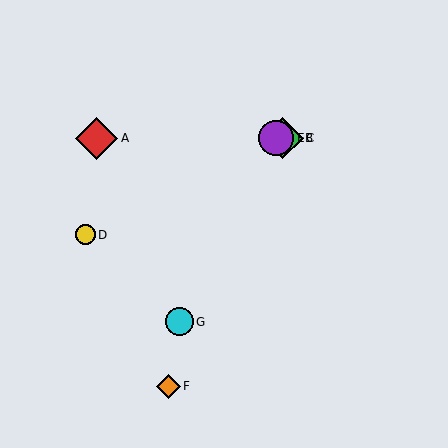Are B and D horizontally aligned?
No, B is at y≈138 and D is at y≈235.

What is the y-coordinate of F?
Object F is at y≈386.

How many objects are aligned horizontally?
4 objects (A, B, C, E) are aligned horizontally.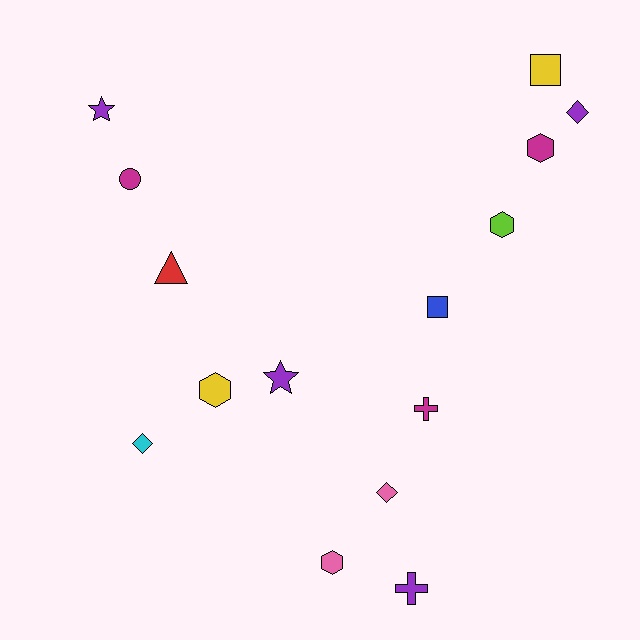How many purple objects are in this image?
There are 4 purple objects.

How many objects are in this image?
There are 15 objects.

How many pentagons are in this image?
There are no pentagons.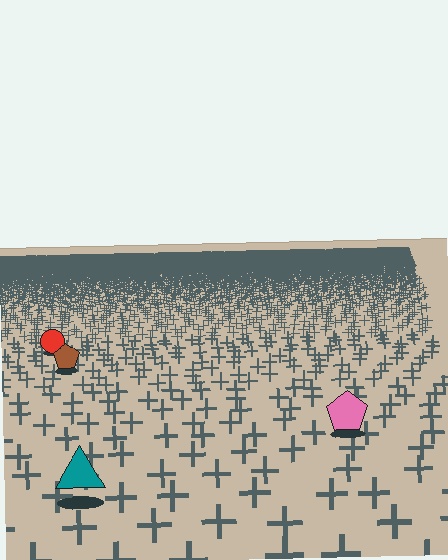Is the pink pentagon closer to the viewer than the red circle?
Yes. The pink pentagon is closer — you can tell from the texture gradient: the ground texture is coarser near it.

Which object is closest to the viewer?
The teal triangle is closest. The texture marks near it are larger and more spread out.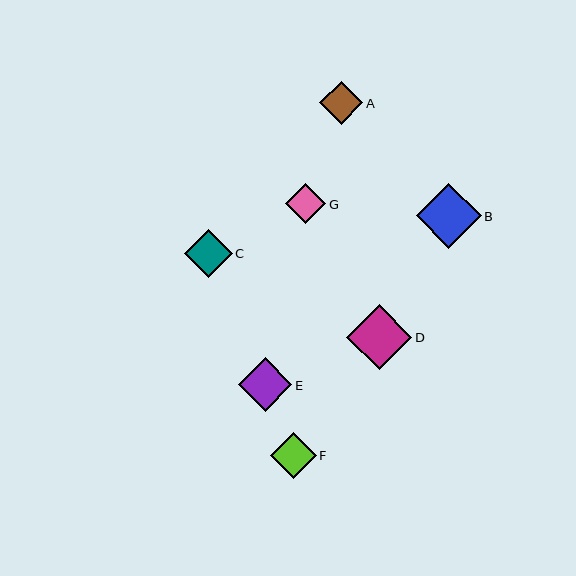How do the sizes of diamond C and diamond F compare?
Diamond C and diamond F are approximately the same size.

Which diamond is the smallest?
Diamond G is the smallest with a size of approximately 40 pixels.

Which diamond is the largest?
Diamond D is the largest with a size of approximately 65 pixels.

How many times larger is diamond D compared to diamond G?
Diamond D is approximately 1.6 times the size of diamond G.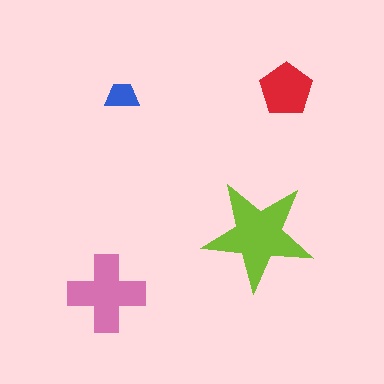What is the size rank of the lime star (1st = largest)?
1st.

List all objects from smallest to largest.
The blue trapezoid, the red pentagon, the pink cross, the lime star.